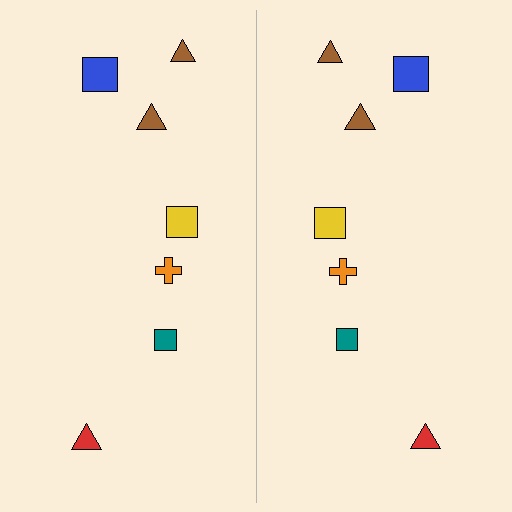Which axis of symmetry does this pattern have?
The pattern has a vertical axis of symmetry running through the center of the image.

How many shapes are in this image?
There are 14 shapes in this image.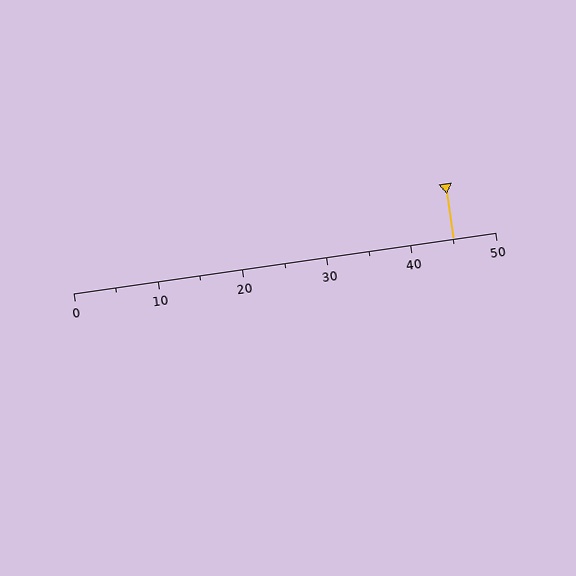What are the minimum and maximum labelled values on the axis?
The axis runs from 0 to 50.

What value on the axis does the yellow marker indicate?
The marker indicates approximately 45.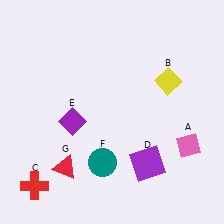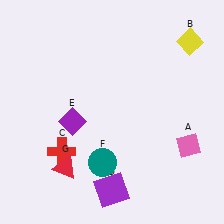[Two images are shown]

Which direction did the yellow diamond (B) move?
The yellow diamond (B) moved up.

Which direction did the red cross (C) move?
The red cross (C) moved up.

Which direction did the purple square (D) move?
The purple square (D) moved left.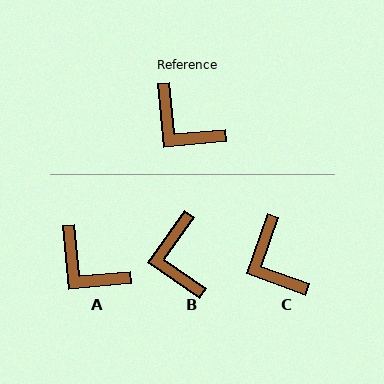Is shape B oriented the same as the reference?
No, it is off by about 41 degrees.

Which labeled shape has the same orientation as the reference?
A.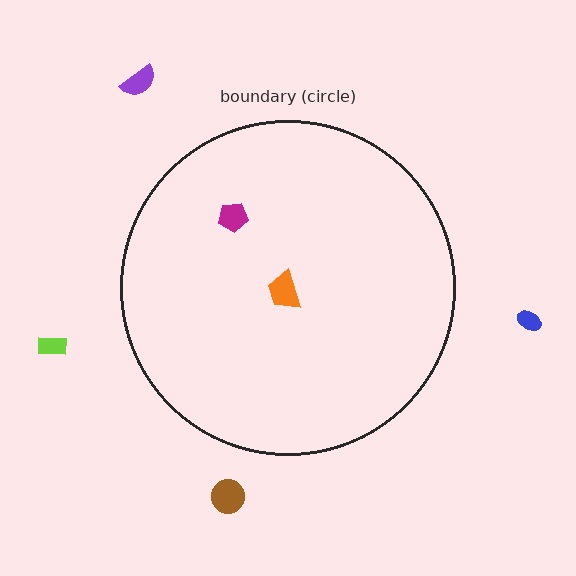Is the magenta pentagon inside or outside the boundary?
Inside.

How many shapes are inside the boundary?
2 inside, 4 outside.